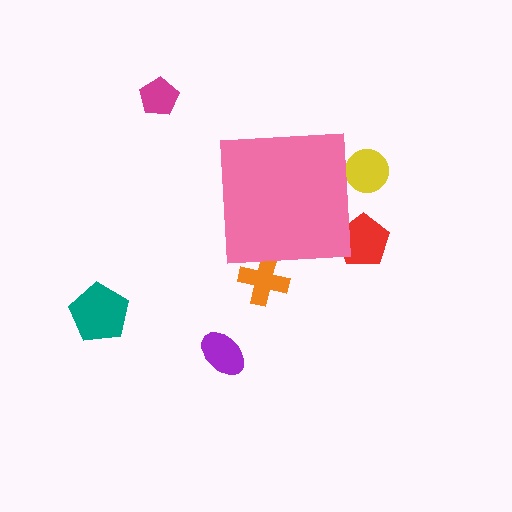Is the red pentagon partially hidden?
Yes, the red pentagon is partially hidden behind the pink square.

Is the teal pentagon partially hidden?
No, the teal pentagon is fully visible.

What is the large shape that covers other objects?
A pink square.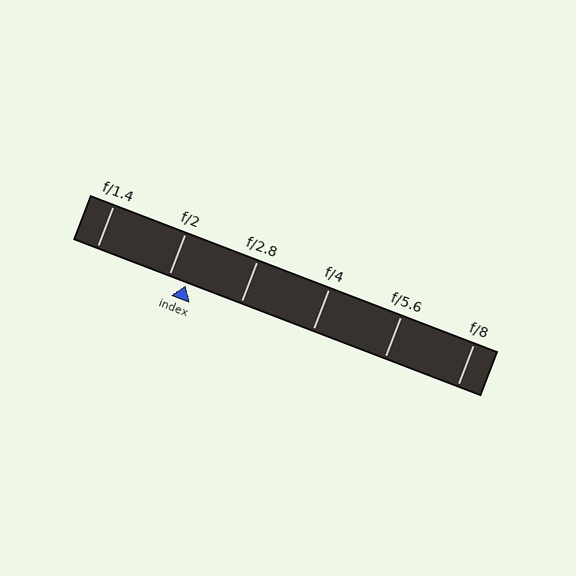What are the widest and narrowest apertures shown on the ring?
The widest aperture shown is f/1.4 and the narrowest is f/8.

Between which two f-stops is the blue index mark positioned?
The index mark is between f/2 and f/2.8.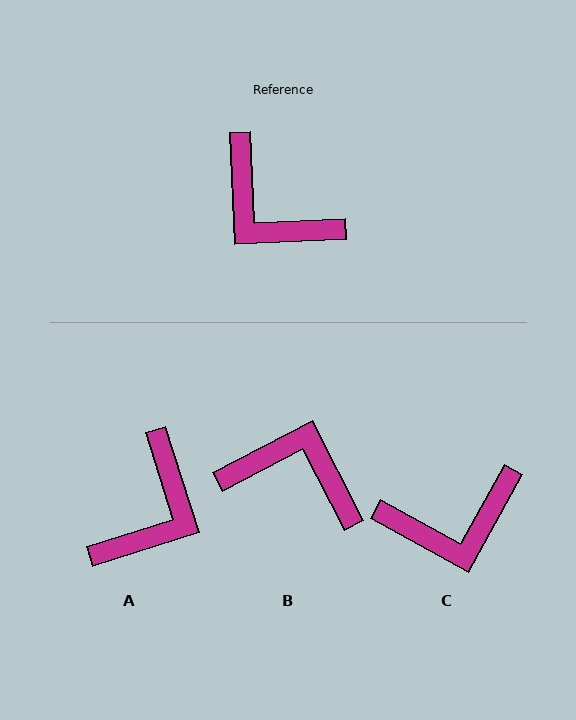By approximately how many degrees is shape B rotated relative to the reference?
Approximately 155 degrees clockwise.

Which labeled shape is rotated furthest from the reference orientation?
B, about 155 degrees away.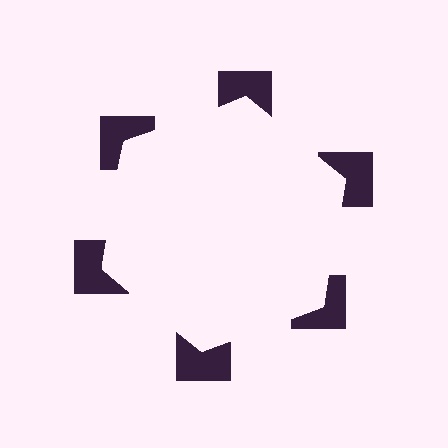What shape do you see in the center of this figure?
An illusory hexagon — its edges are inferred from the aligned wedge cuts in the notched squares, not physically drawn.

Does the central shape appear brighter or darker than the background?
It typically appears slightly brighter than the background, even though no actual brightness change is drawn.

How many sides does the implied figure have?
6 sides.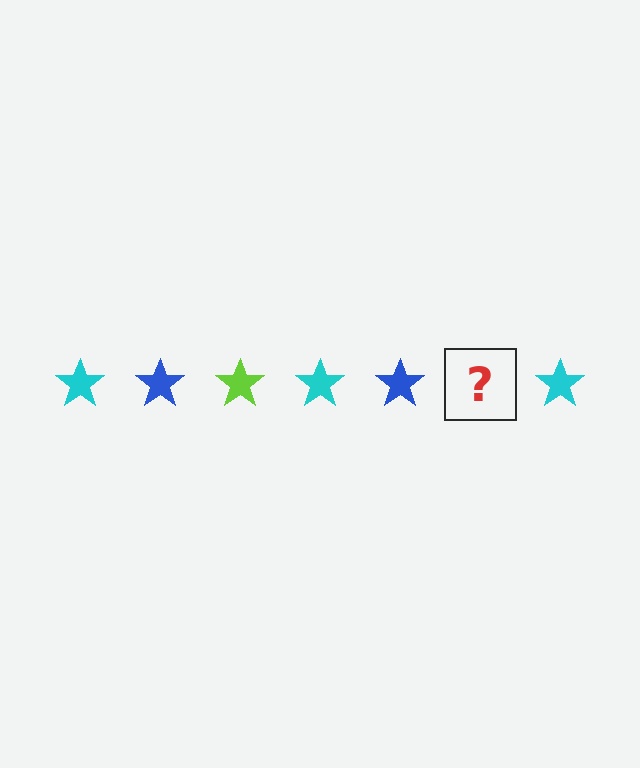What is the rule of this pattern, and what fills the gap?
The rule is that the pattern cycles through cyan, blue, lime stars. The gap should be filled with a lime star.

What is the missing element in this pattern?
The missing element is a lime star.